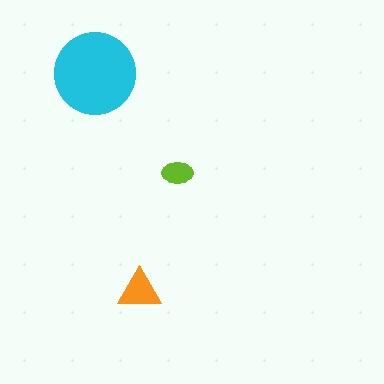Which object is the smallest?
The lime ellipse.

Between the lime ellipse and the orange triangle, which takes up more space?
The orange triangle.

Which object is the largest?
The cyan circle.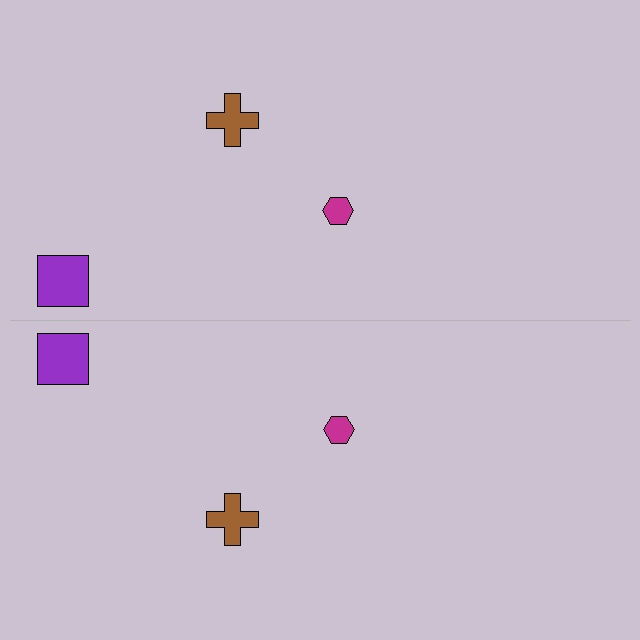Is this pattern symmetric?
Yes, this pattern has bilateral (reflection) symmetry.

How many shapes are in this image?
There are 6 shapes in this image.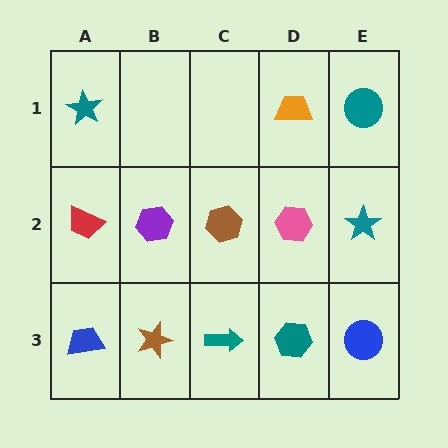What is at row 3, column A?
A blue trapezoid.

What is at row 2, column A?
A red trapezoid.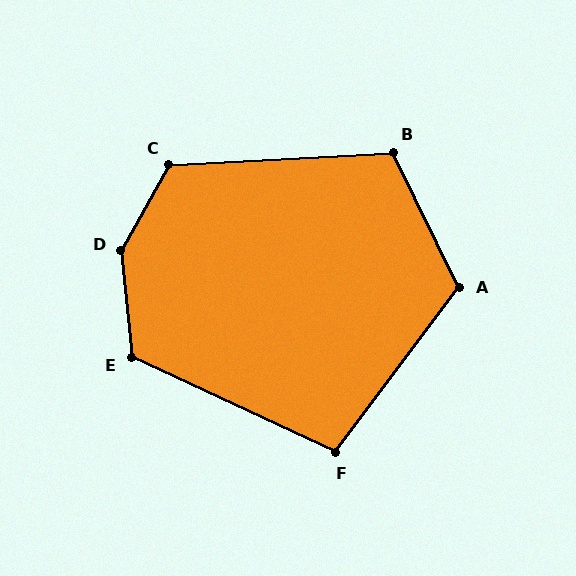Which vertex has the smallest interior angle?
F, at approximately 102 degrees.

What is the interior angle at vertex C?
Approximately 122 degrees (obtuse).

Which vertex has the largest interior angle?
D, at approximately 145 degrees.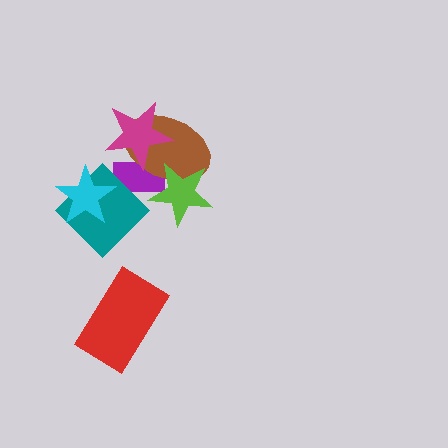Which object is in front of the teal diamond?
The cyan star is in front of the teal diamond.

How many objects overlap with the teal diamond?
2 objects overlap with the teal diamond.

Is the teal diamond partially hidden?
Yes, it is partially covered by another shape.